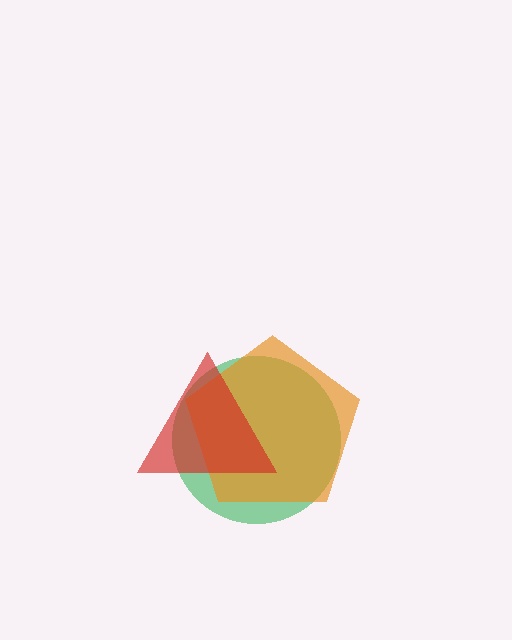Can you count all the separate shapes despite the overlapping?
Yes, there are 3 separate shapes.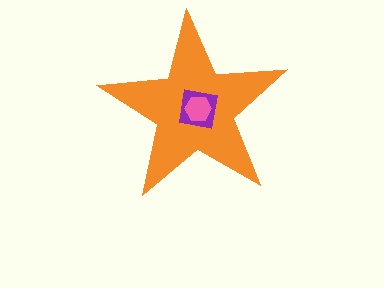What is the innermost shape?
The pink hexagon.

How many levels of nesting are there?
3.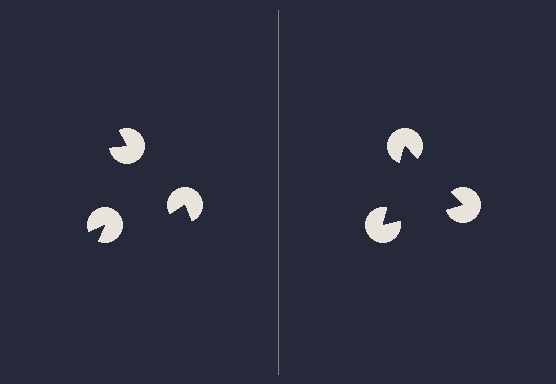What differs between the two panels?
The pac-man discs are positioned identically on both sides; only the wedge orientations differ. On the right they align to a triangle; on the left they are misaligned.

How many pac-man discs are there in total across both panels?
6 — 3 on each side.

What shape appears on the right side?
An illusory triangle.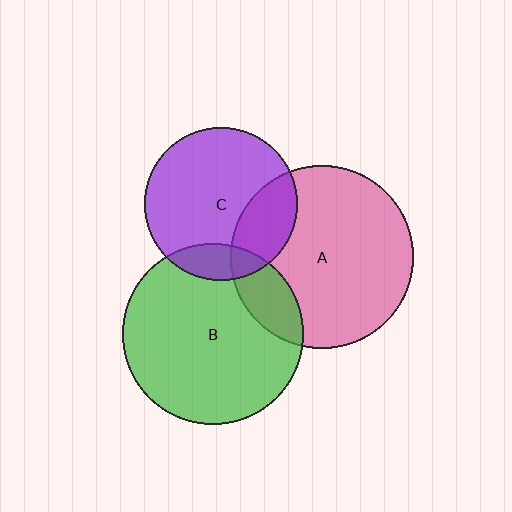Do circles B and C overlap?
Yes.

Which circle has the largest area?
Circle A (pink).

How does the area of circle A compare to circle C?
Approximately 1.4 times.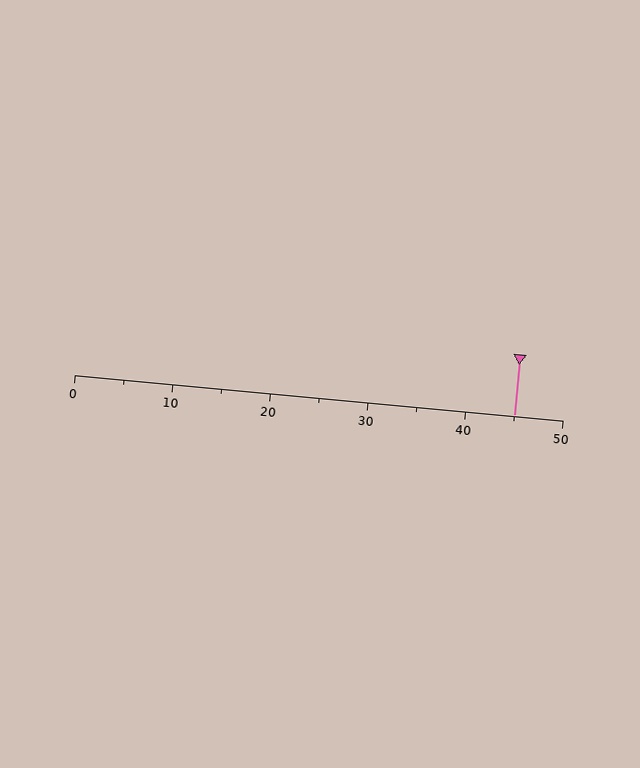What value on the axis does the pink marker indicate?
The marker indicates approximately 45.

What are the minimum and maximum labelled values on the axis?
The axis runs from 0 to 50.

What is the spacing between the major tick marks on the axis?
The major ticks are spaced 10 apart.